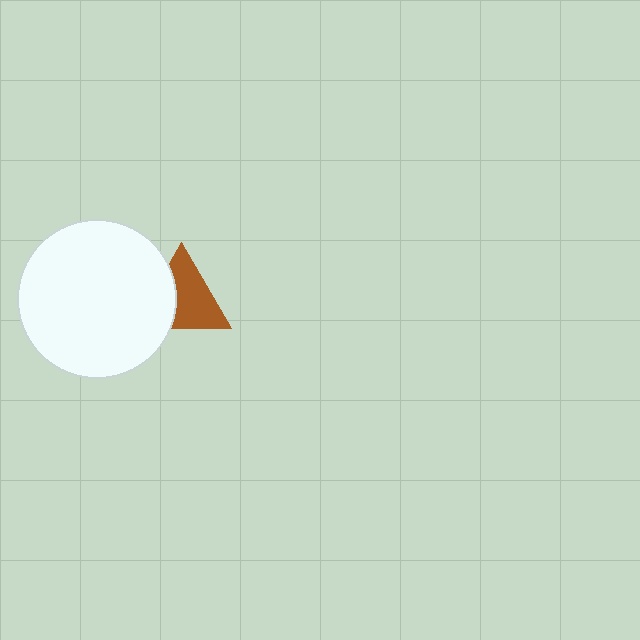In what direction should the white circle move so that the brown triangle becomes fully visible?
The white circle should move left. That is the shortest direction to clear the overlap and leave the brown triangle fully visible.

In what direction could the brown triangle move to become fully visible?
The brown triangle could move right. That would shift it out from behind the white circle entirely.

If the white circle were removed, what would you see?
You would see the complete brown triangle.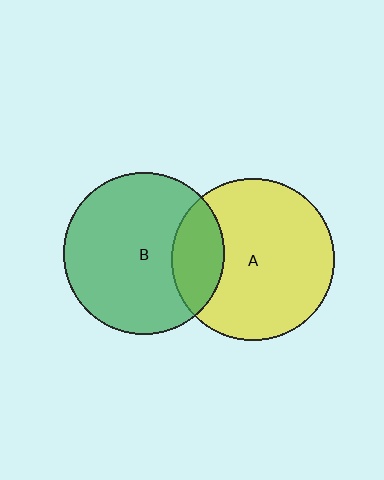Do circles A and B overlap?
Yes.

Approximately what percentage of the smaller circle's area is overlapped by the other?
Approximately 20%.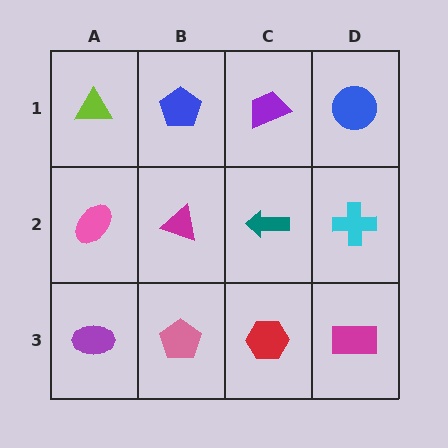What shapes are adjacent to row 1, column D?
A cyan cross (row 2, column D), a purple trapezoid (row 1, column C).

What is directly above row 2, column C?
A purple trapezoid.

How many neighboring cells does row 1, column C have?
3.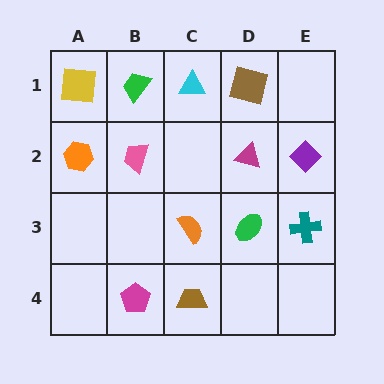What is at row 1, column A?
A yellow square.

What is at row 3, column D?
A green ellipse.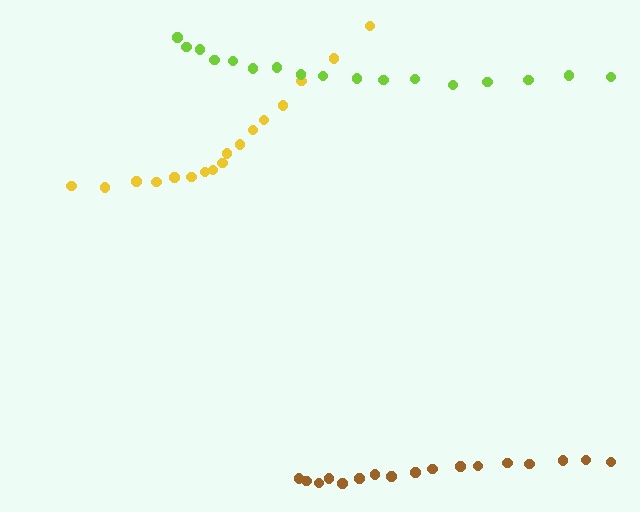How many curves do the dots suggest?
There are 3 distinct paths.